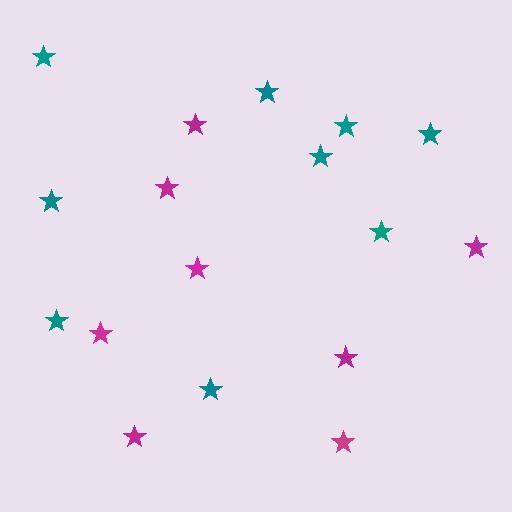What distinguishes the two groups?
There are 2 groups: one group of magenta stars (8) and one group of teal stars (9).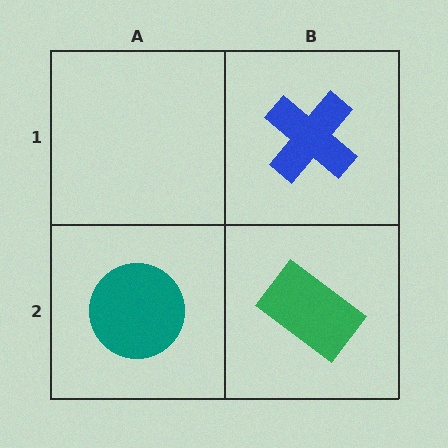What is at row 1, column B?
A blue cross.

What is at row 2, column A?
A teal circle.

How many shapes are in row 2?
2 shapes.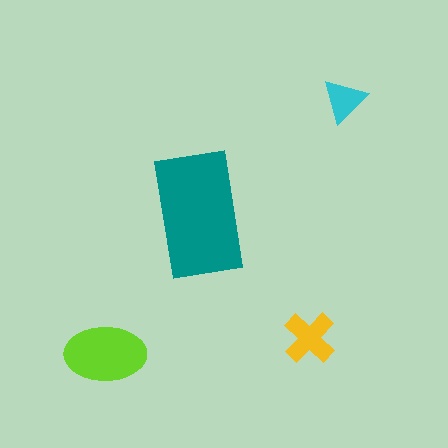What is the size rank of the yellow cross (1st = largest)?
3rd.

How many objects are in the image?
There are 4 objects in the image.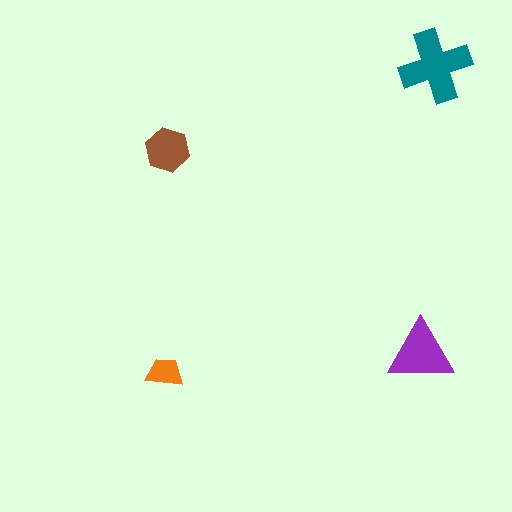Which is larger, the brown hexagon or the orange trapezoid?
The brown hexagon.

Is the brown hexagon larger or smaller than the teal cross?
Smaller.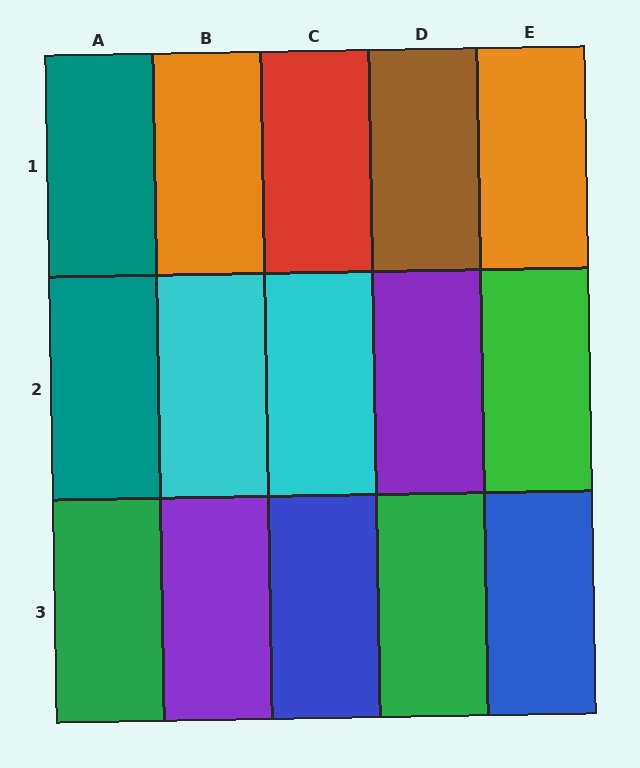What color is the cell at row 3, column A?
Green.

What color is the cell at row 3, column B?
Purple.